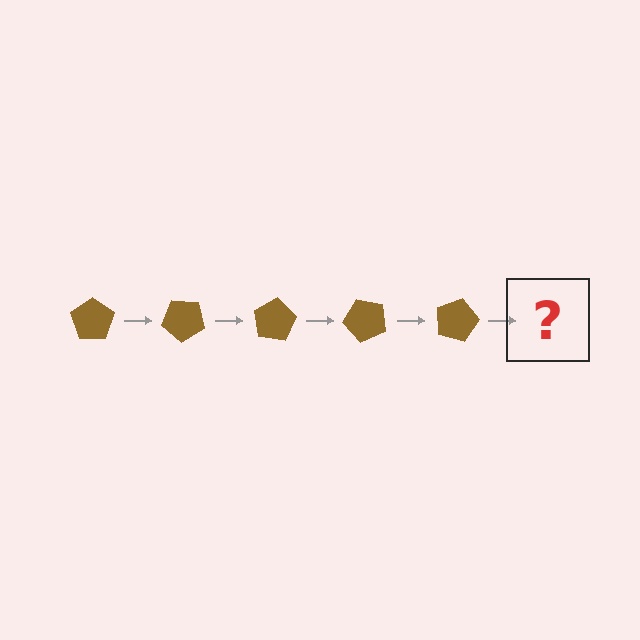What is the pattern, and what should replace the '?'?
The pattern is that the pentagon rotates 40 degrees each step. The '?' should be a brown pentagon rotated 200 degrees.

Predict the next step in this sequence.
The next step is a brown pentagon rotated 200 degrees.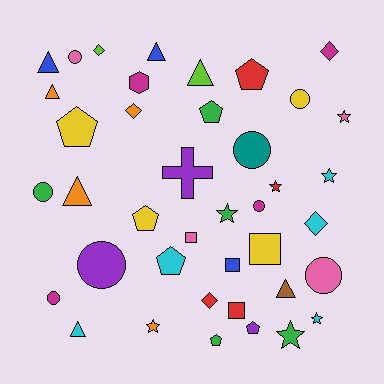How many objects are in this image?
There are 40 objects.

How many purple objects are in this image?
There are 3 purple objects.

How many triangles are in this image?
There are 7 triangles.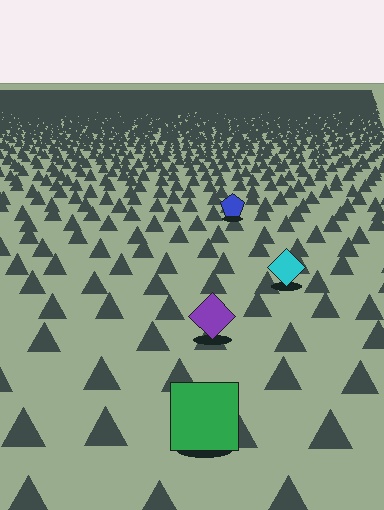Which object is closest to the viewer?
The green square is closest. The texture marks near it are larger and more spread out.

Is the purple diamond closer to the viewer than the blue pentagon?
Yes. The purple diamond is closer — you can tell from the texture gradient: the ground texture is coarser near it.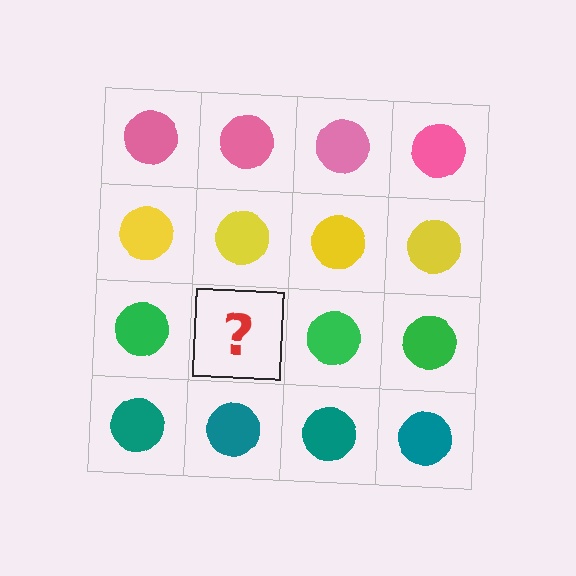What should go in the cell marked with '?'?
The missing cell should contain a green circle.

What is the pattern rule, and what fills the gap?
The rule is that each row has a consistent color. The gap should be filled with a green circle.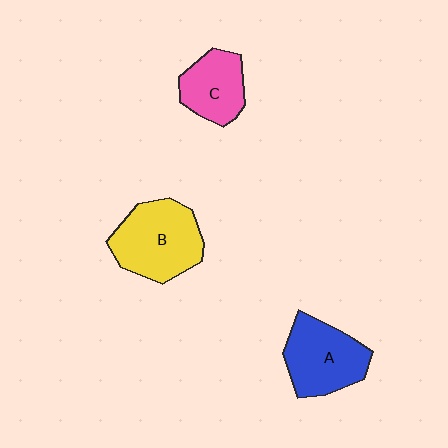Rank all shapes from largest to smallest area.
From largest to smallest: B (yellow), A (blue), C (pink).